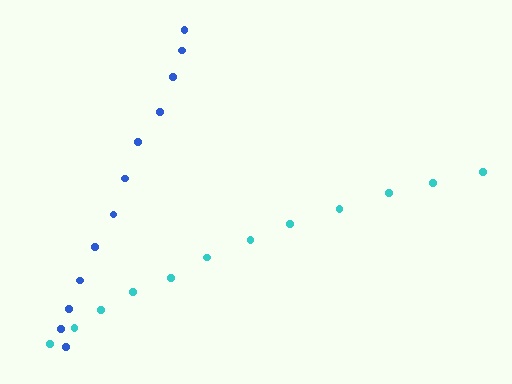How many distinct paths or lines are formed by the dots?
There are 2 distinct paths.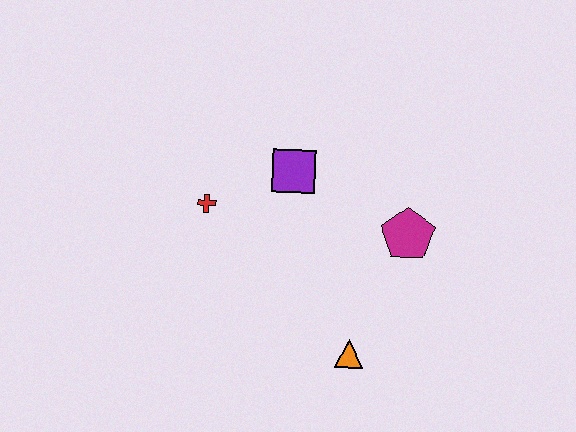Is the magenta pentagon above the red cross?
No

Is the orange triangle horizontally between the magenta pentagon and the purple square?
Yes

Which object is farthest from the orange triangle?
The red cross is farthest from the orange triangle.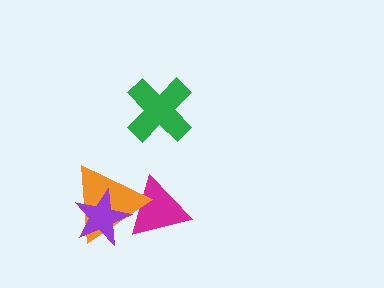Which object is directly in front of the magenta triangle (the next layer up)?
The orange triangle is directly in front of the magenta triangle.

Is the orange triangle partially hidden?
Yes, it is partially covered by another shape.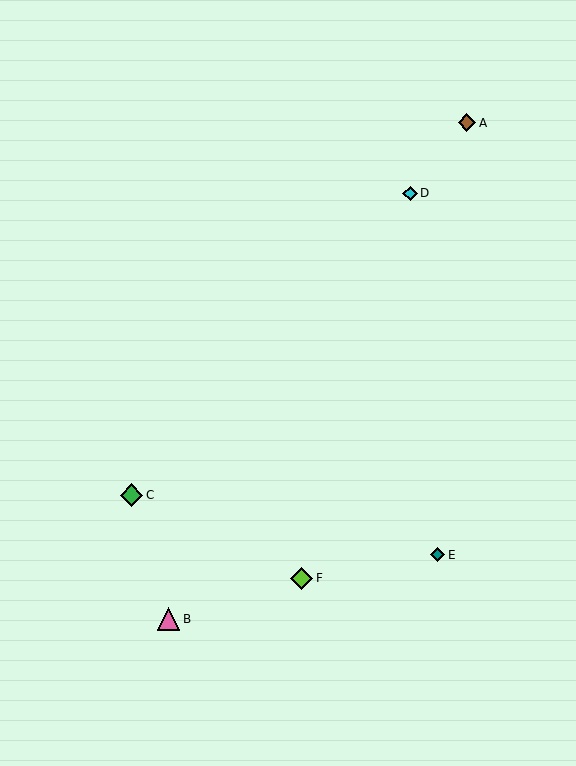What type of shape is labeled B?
Shape B is a pink triangle.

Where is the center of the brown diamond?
The center of the brown diamond is at (467, 123).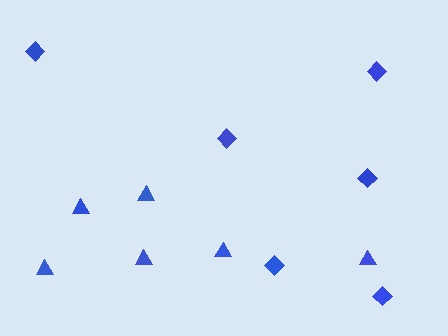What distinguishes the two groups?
There are 2 groups: one group of diamonds (6) and one group of triangles (6).